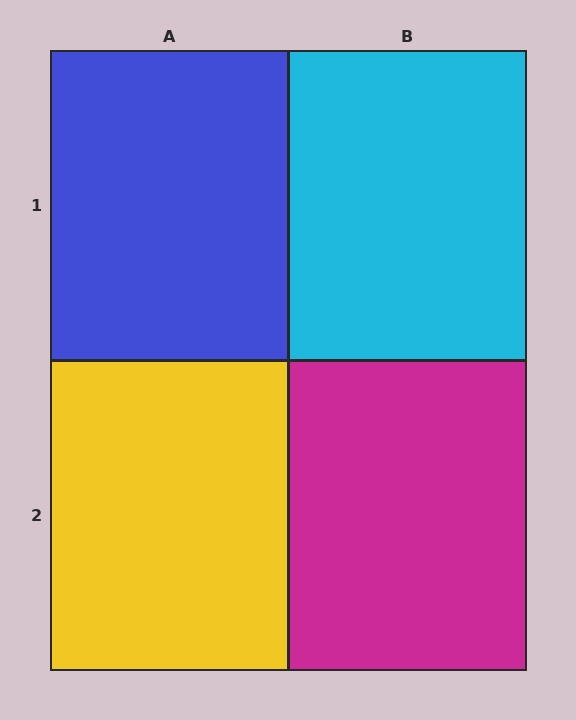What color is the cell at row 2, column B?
Magenta.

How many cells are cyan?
1 cell is cyan.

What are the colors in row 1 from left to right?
Blue, cyan.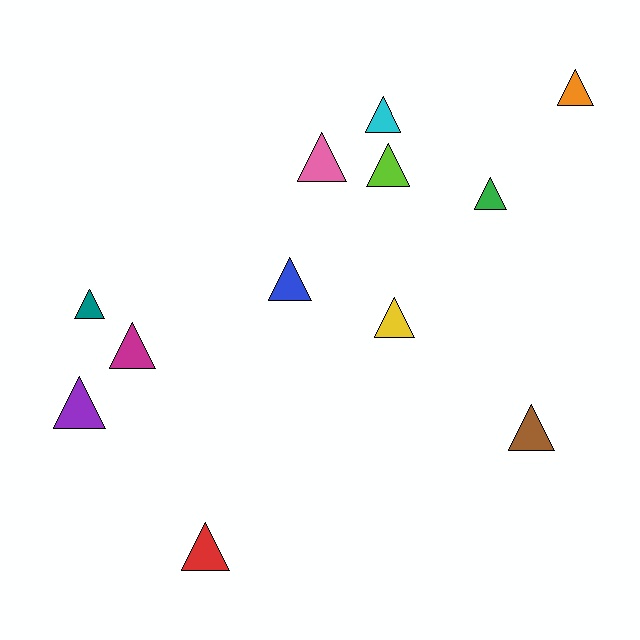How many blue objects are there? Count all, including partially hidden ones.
There is 1 blue object.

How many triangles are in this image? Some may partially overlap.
There are 12 triangles.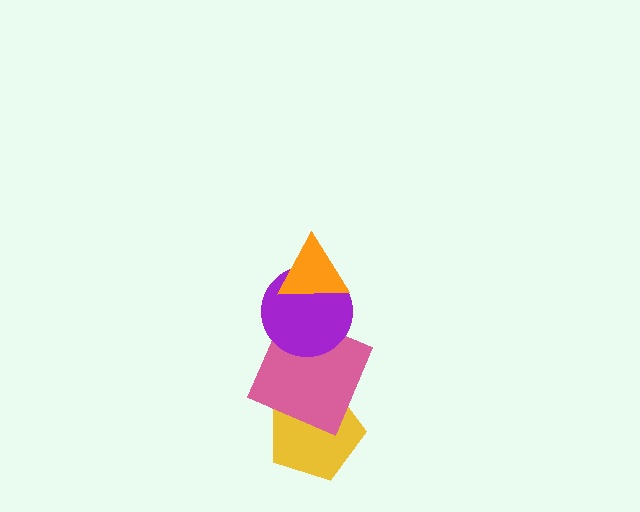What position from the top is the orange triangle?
The orange triangle is 1st from the top.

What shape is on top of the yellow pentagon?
The pink square is on top of the yellow pentagon.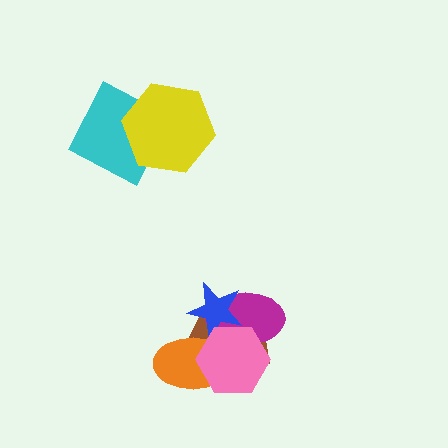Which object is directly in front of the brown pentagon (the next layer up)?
The magenta ellipse is directly in front of the brown pentagon.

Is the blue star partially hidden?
Yes, it is partially covered by another shape.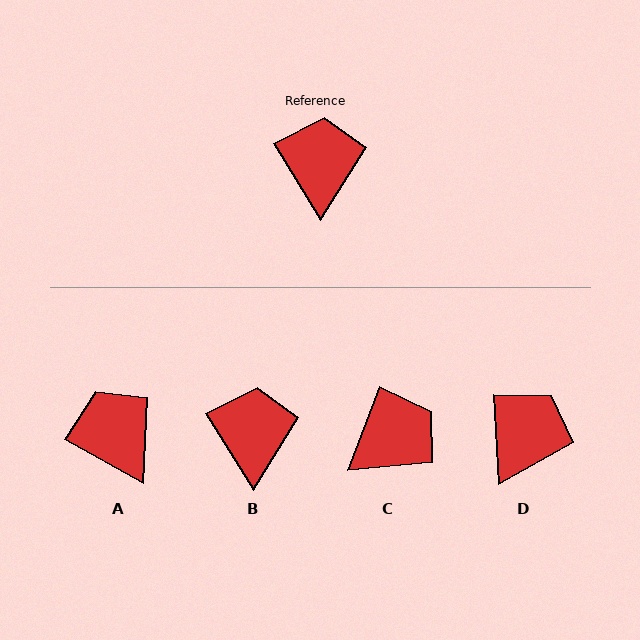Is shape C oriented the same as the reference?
No, it is off by about 52 degrees.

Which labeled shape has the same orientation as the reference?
B.